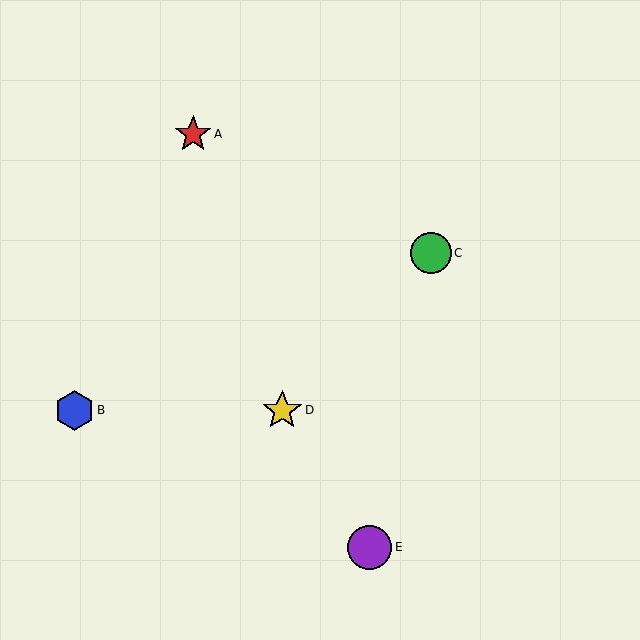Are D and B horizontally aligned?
Yes, both are at y≈410.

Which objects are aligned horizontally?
Objects B, D are aligned horizontally.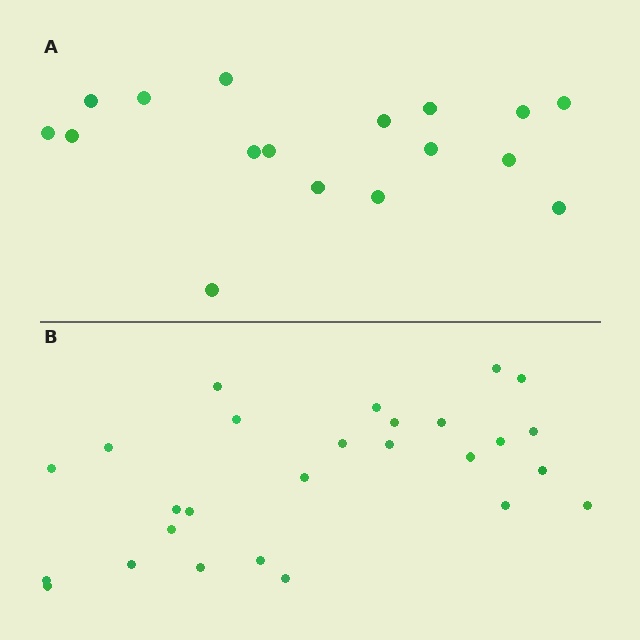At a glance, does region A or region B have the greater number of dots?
Region B (the bottom region) has more dots.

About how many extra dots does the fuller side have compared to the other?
Region B has roughly 10 or so more dots than region A.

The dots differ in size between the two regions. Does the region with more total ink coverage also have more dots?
No. Region A has more total ink coverage because its dots are larger, but region B actually contains more individual dots. Total area can be misleading — the number of items is what matters here.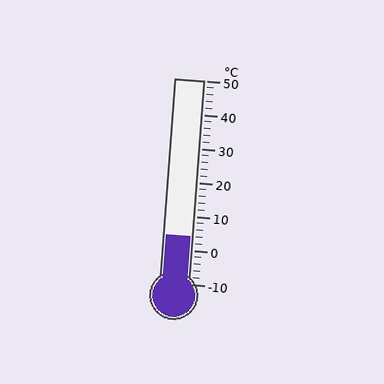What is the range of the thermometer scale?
The thermometer scale ranges from -10°C to 50°C.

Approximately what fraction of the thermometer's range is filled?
The thermometer is filled to approximately 25% of its range.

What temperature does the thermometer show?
The thermometer shows approximately 4°C.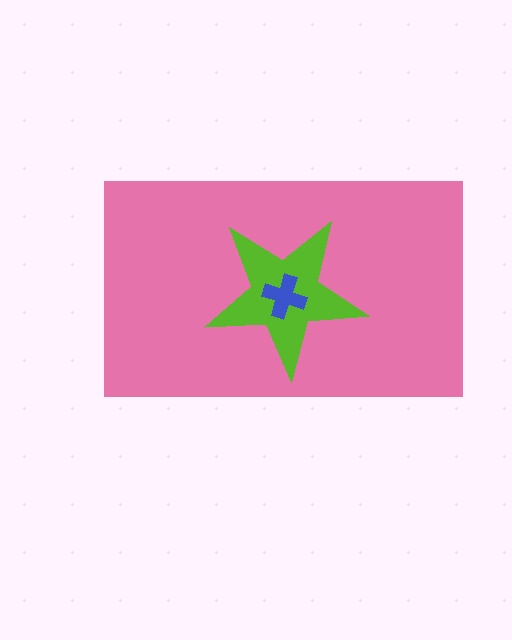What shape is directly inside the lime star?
The blue cross.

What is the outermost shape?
The pink rectangle.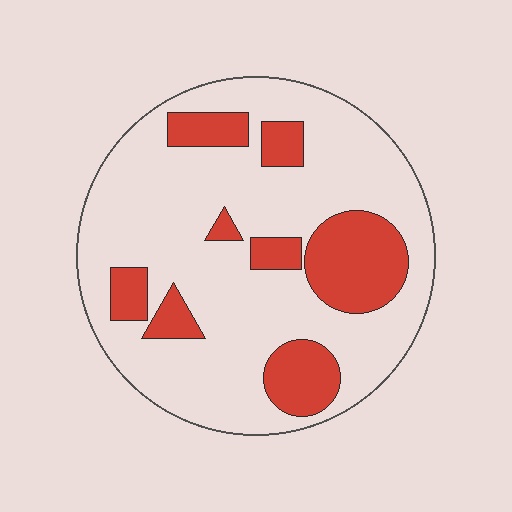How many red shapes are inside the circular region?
8.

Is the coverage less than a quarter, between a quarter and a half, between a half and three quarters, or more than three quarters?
Less than a quarter.